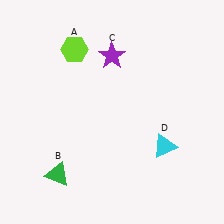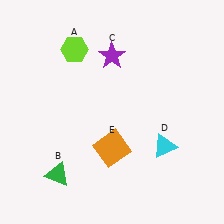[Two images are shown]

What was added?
An orange square (E) was added in Image 2.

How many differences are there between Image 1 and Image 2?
There is 1 difference between the two images.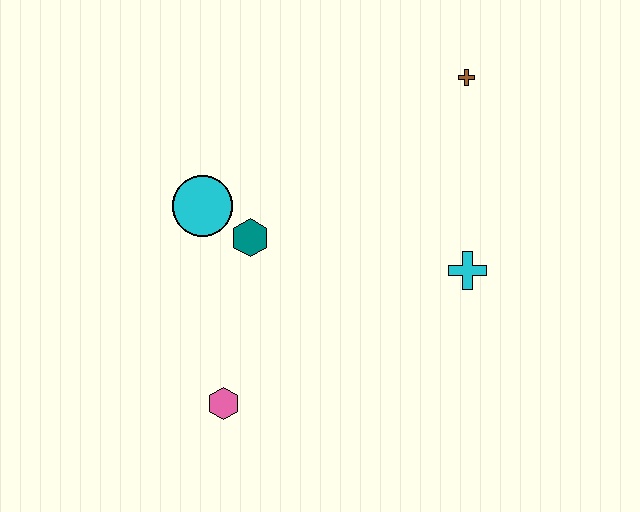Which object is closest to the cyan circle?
The teal hexagon is closest to the cyan circle.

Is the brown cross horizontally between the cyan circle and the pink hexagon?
No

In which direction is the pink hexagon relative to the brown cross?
The pink hexagon is below the brown cross.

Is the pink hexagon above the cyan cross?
No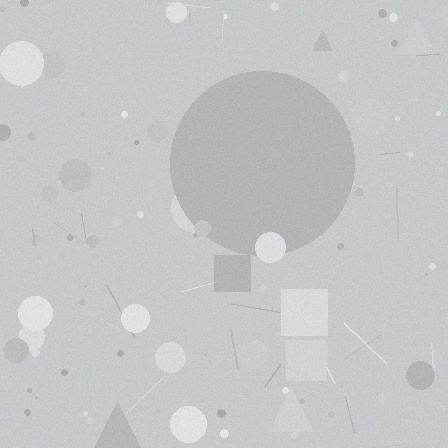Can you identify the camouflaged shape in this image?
The camouflaged shape is a circle.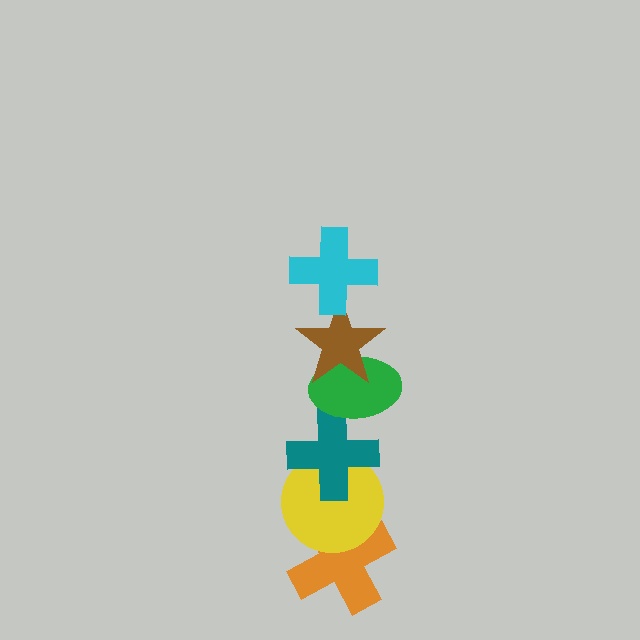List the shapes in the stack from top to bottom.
From top to bottom: the cyan cross, the brown star, the green ellipse, the teal cross, the yellow circle, the orange cross.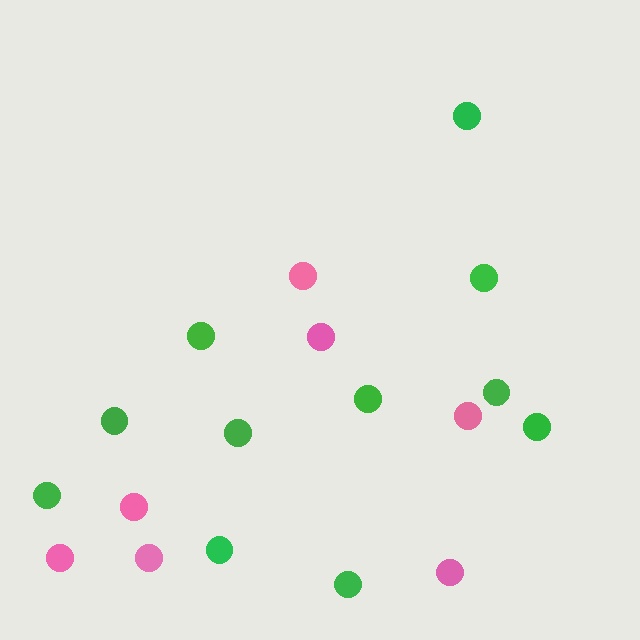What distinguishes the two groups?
There are 2 groups: one group of green circles (11) and one group of pink circles (7).